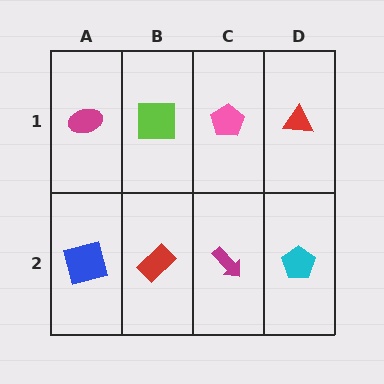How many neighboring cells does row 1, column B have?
3.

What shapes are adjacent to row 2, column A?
A magenta ellipse (row 1, column A), a red rectangle (row 2, column B).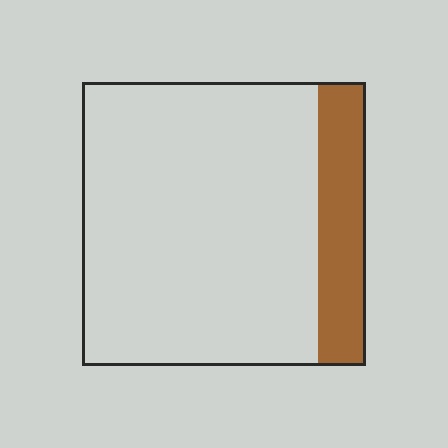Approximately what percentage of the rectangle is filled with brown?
Approximately 15%.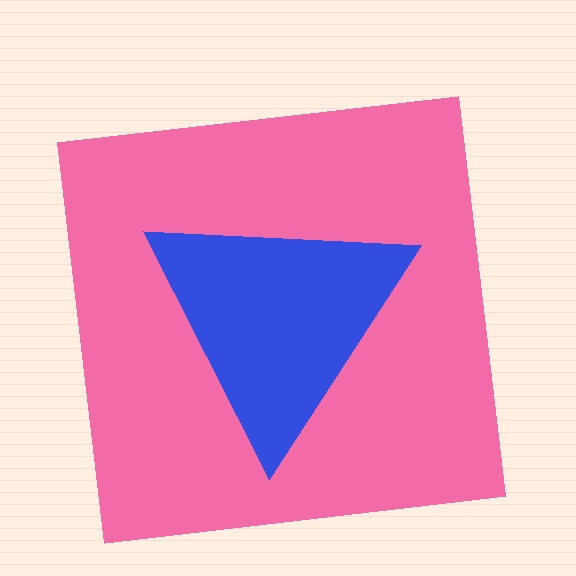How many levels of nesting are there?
2.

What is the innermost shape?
The blue triangle.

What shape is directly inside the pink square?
The blue triangle.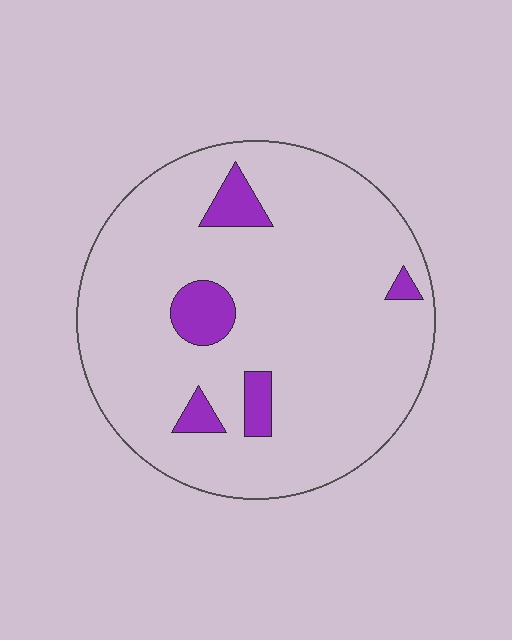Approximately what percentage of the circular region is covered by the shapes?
Approximately 10%.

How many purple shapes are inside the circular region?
5.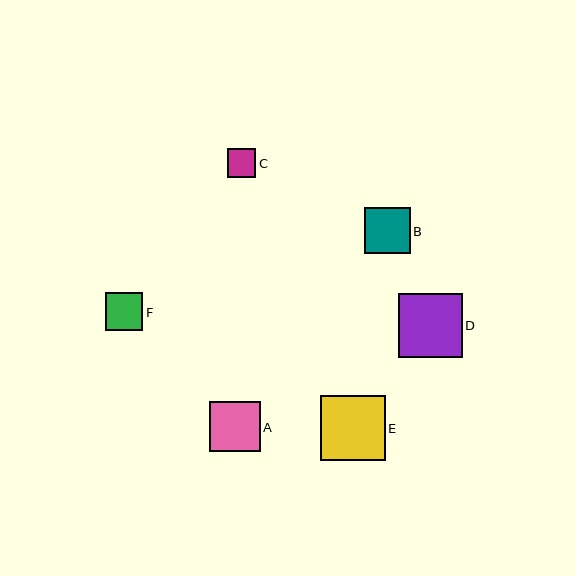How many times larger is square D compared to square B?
Square D is approximately 1.4 times the size of square B.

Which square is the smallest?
Square C is the smallest with a size of approximately 29 pixels.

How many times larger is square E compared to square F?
Square E is approximately 1.7 times the size of square F.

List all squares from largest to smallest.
From largest to smallest: E, D, A, B, F, C.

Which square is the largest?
Square E is the largest with a size of approximately 65 pixels.